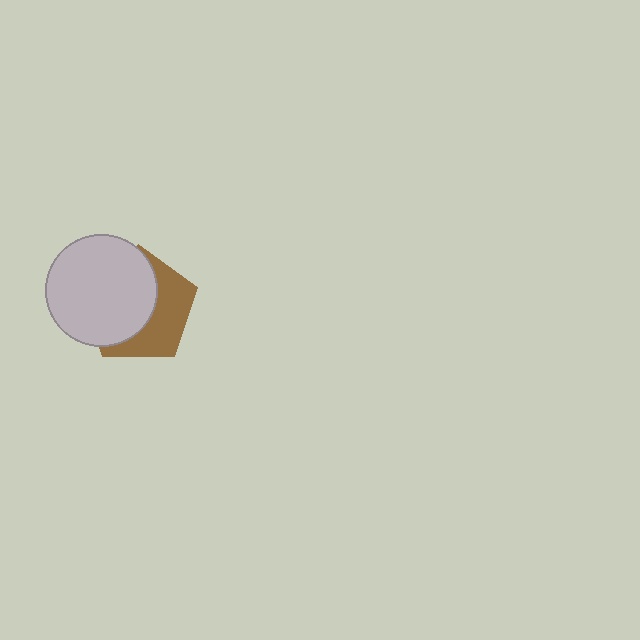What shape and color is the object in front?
The object in front is a light gray circle.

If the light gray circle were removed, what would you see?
You would see the complete brown pentagon.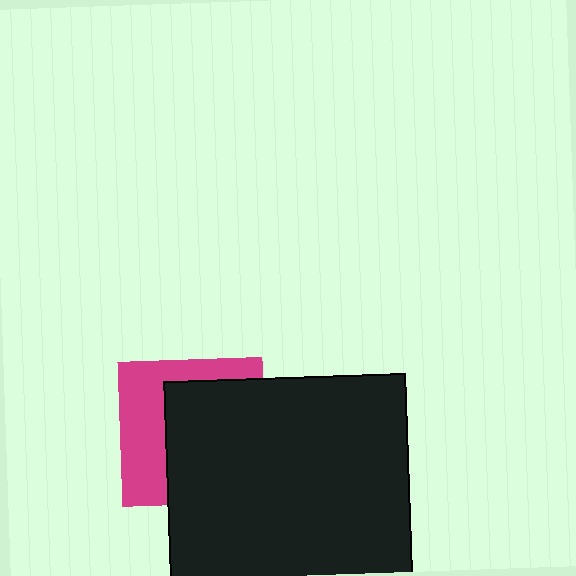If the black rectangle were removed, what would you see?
You would see the complete magenta square.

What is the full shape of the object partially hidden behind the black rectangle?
The partially hidden object is a magenta square.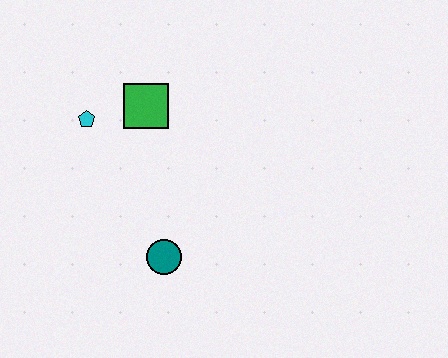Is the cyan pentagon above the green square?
No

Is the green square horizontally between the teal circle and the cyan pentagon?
Yes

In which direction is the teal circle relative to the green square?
The teal circle is below the green square.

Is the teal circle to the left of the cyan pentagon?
No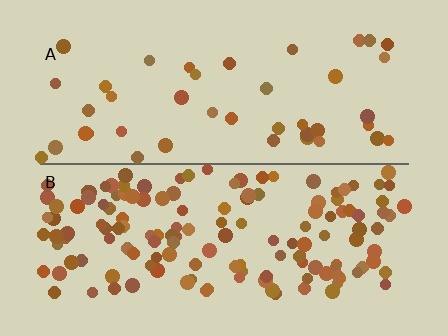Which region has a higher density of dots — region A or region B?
B (the bottom).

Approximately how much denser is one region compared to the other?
Approximately 3.2× — region B over region A.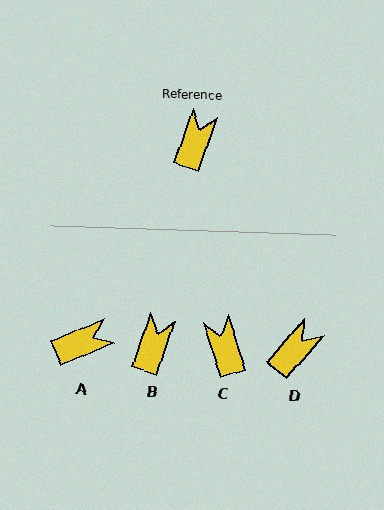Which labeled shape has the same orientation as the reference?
B.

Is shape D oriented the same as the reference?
No, it is off by about 22 degrees.